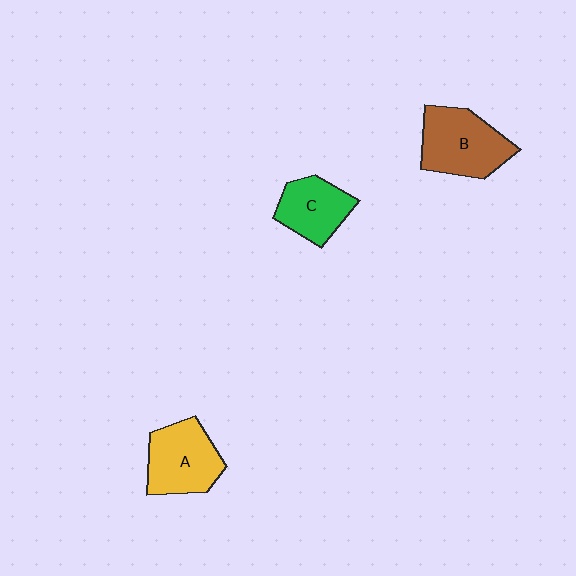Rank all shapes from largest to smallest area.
From largest to smallest: B (brown), A (yellow), C (green).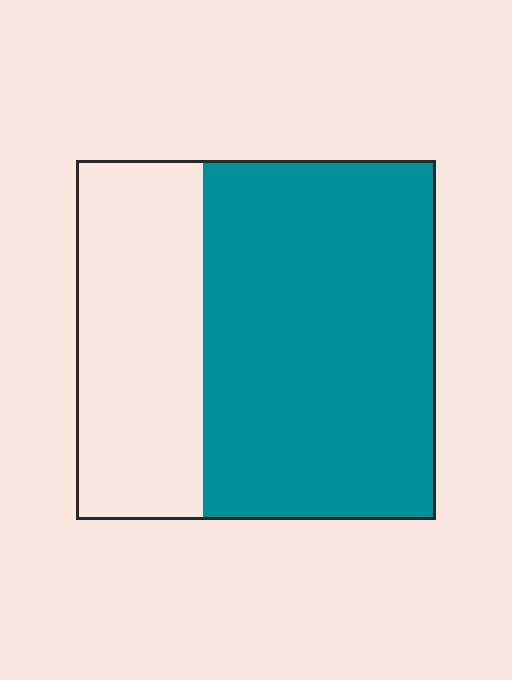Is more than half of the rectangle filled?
Yes.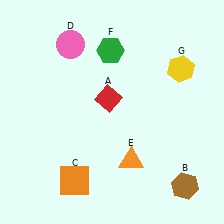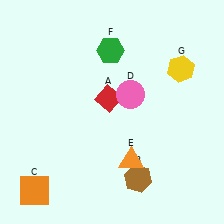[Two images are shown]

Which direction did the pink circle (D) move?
The pink circle (D) moved right.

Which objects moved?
The objects that moved are: the brown hexagon (B), the orange square (C), the pink circle (D).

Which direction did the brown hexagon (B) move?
The brown hexagon (B) moved left.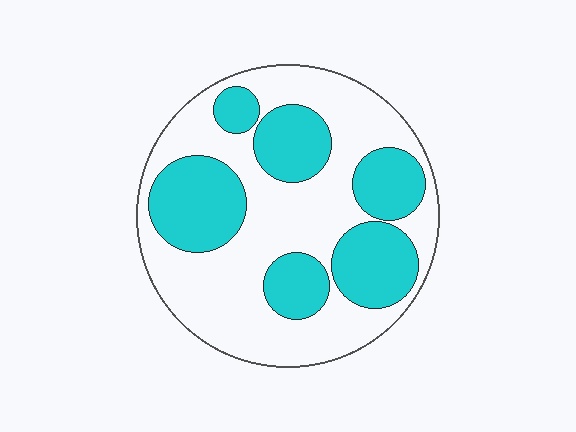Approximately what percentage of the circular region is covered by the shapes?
Approximately 40%.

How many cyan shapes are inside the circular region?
6.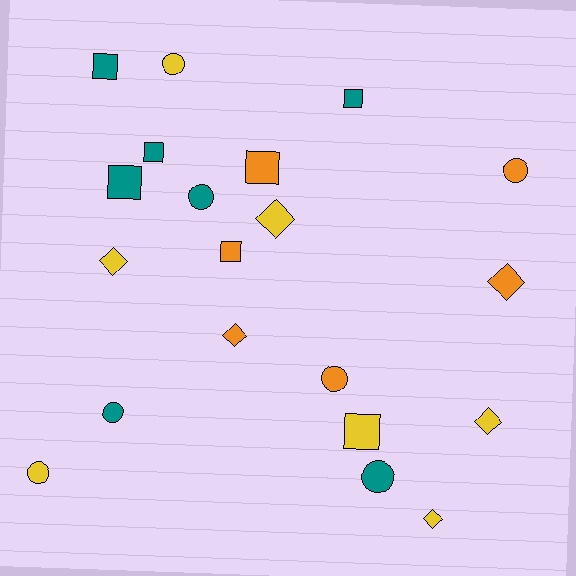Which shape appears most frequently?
Circle, with 7 objects.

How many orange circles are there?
There are 2 orange circles.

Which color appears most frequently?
Yellow, with 7 objects.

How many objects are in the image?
There are 20 objects.